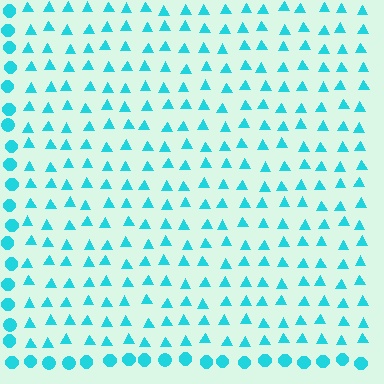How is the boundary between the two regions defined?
The boundary is defined by a change in element shape: triangles inside vs. circles outside. All elements share the same color and spacing.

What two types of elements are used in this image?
The image uses triangles inside the rectangle region and circles outside it.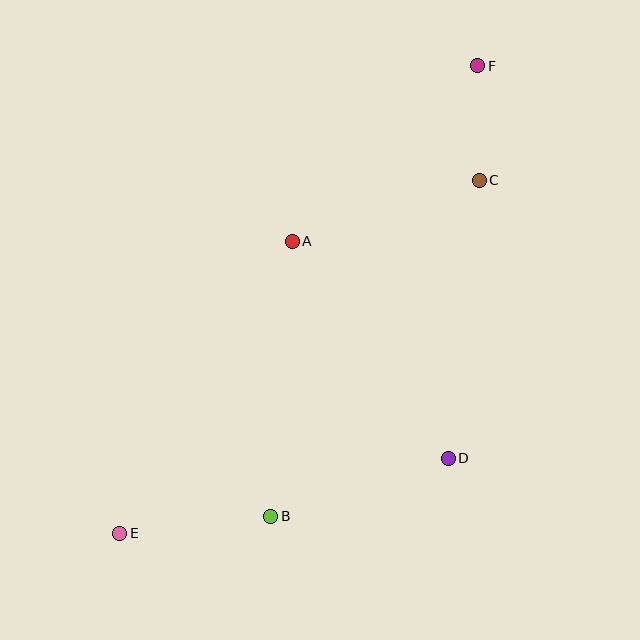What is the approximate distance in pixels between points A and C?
The distance between A and C is approximately 197 pixels.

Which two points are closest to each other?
Points C and F are closest to each other.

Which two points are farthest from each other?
Points E and F are farthest from each other.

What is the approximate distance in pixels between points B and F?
The distance between B and F is approximately 496 pixels.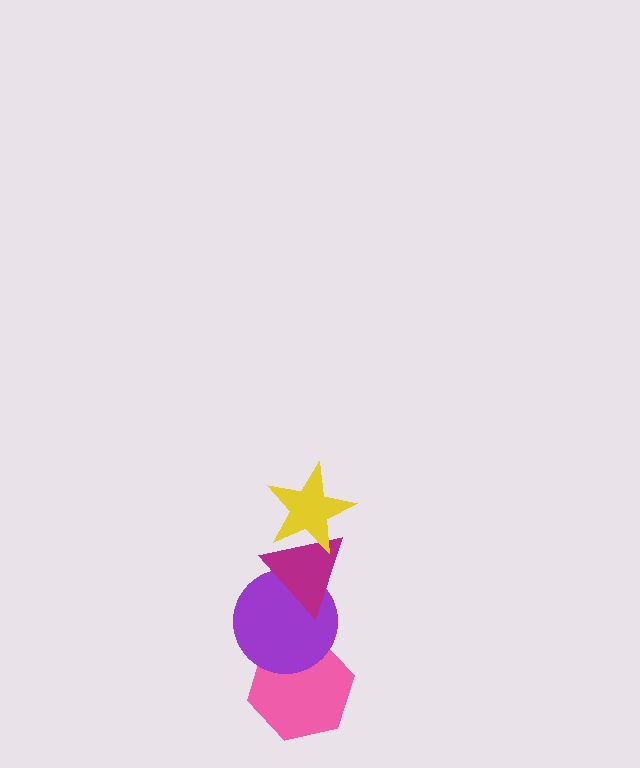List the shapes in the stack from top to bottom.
From top to bottom: the yellow star, the magenta triangle, the purple circle, the pink hexagon.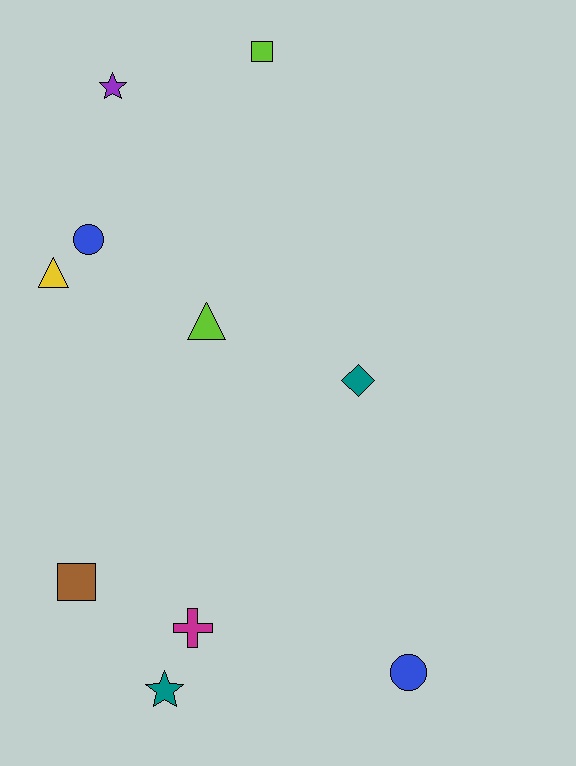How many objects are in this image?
There are 10 objects.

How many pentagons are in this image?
There are no pentagons.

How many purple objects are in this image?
There is 1 purple object.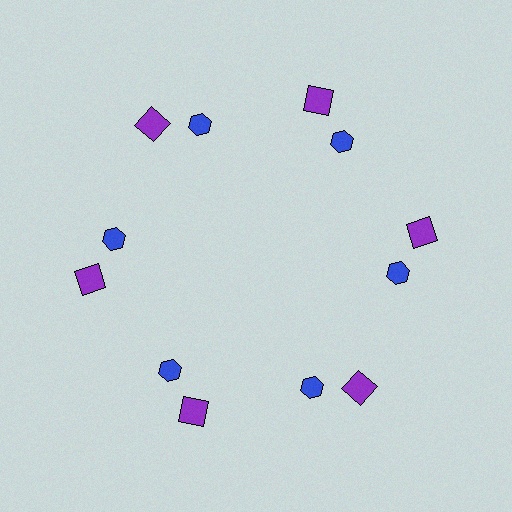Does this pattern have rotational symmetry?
Yes, this pattern has 6-fold rotational symmetry. It looks the same after rotating 60 degrees around the center.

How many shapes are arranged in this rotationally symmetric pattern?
There are 12 shapes, arranged in 6 groups of 2.